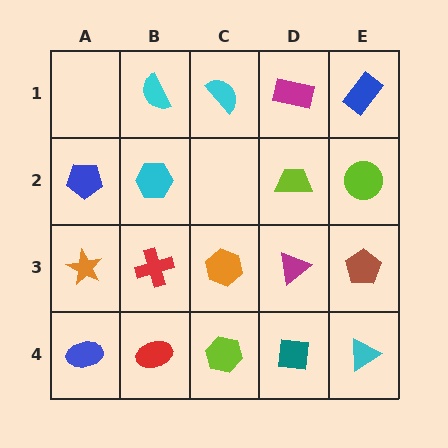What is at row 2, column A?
A blue pentagon.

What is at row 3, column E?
A brown pentagon.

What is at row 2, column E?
A lime circle.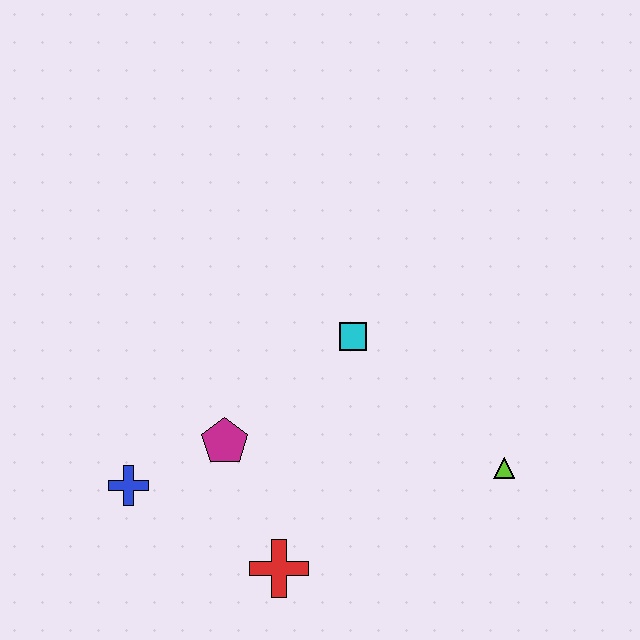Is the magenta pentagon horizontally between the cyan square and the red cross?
No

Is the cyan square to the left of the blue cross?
No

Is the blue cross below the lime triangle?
Yes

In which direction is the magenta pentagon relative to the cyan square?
The magenta pentagon is to the left of the cyan square.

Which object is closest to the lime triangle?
The cyan square is closest to the lime triangle.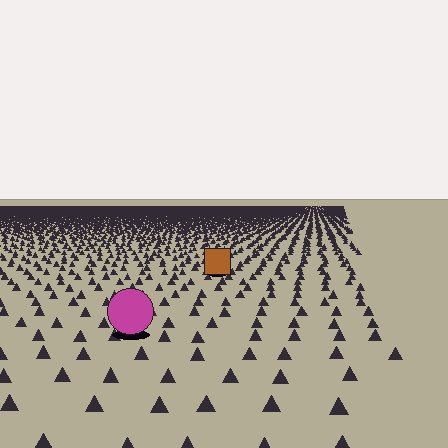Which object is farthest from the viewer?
The brown square is farthest from the viewer. It appears smaller and the ground texture around it is denser.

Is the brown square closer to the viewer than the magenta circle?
No. The magenta circle is closer — you can tell from the texture gradient: the ground texture is coarser near it.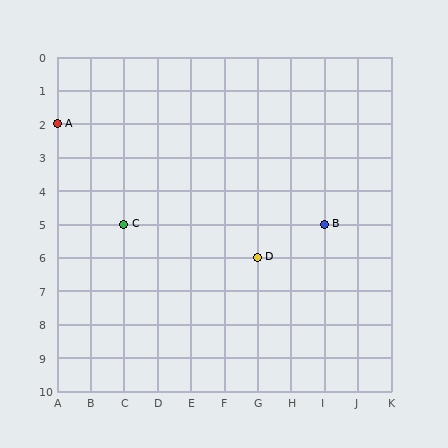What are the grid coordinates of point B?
Point B is at grid coordinates (I, 5).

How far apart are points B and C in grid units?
Points B and C are 6 columns apart.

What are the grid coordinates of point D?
Point D is at grid coordinates (G, 6).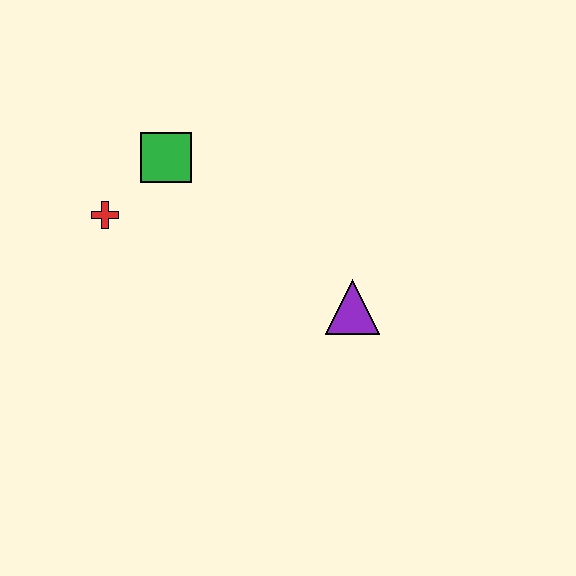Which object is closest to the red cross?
The green square is closest to the red cross.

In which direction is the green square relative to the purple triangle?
The green square is to the left of the purple triangle.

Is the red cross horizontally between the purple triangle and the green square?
No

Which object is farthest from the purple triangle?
The red cross is farthest from the purple triangle.